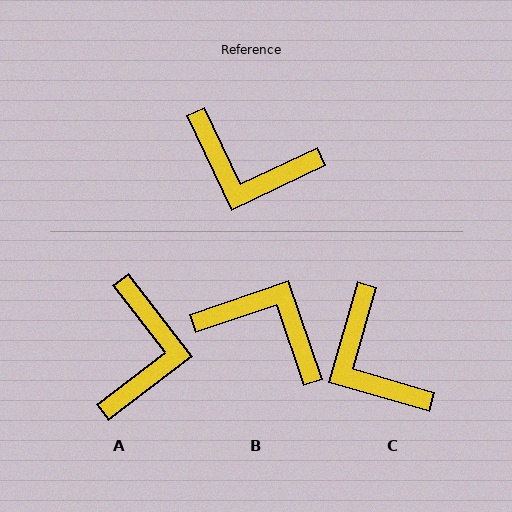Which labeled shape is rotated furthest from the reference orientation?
B, about 173 degrees away.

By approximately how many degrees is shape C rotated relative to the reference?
Approximately 41 degrees clockwise.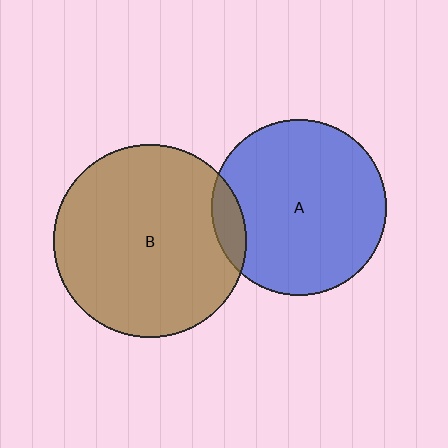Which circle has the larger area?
Circle B (brown).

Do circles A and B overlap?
Yes.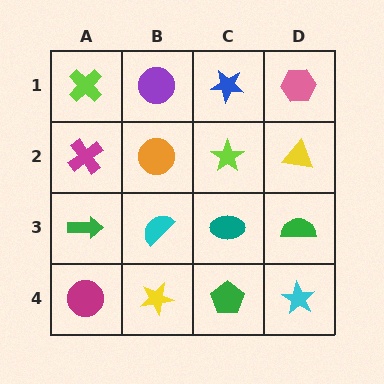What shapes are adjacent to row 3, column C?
A lime star (row 2, column C), a green pentagon (row 4, column C), a cyan semicircle (row 3, column B), a green semicircle (row 3, column D).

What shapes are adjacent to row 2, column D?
A pink hexagon (row 1, column D), a green semicircle (row 3, column D), a lime star (row 2, column C).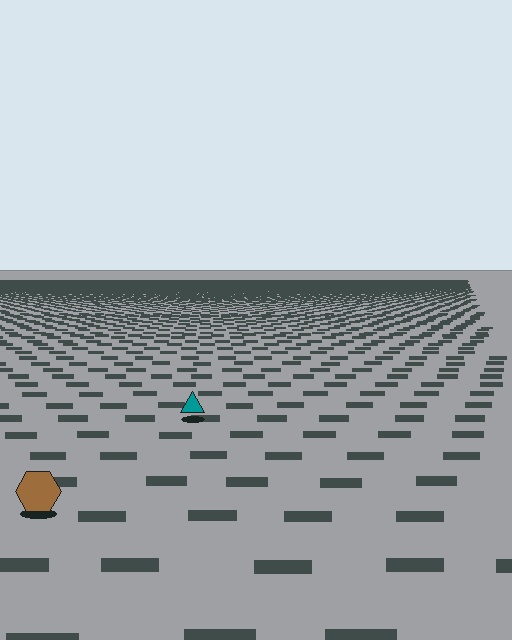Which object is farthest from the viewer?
The teal triangle is farthest from the viewer. It appears smaller and the ground texture around it is denser.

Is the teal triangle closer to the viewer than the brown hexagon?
No. The brown hexagon is closer — you can tell from the texture gradient: the ground texture is coarser near it.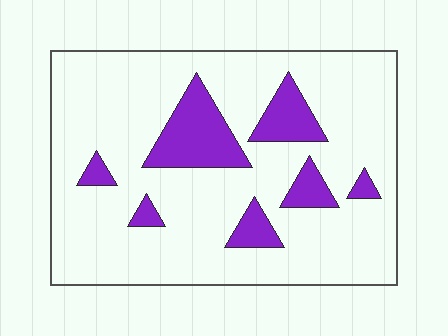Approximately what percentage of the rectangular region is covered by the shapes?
Approximately 15%.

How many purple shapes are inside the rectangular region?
7.